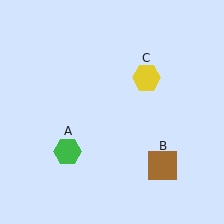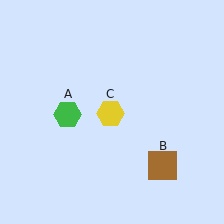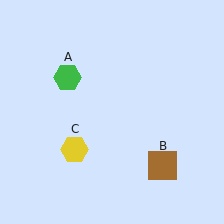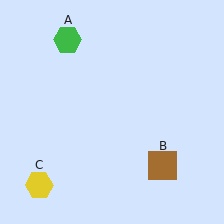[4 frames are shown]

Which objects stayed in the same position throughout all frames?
Brown square (object B) remained stationary.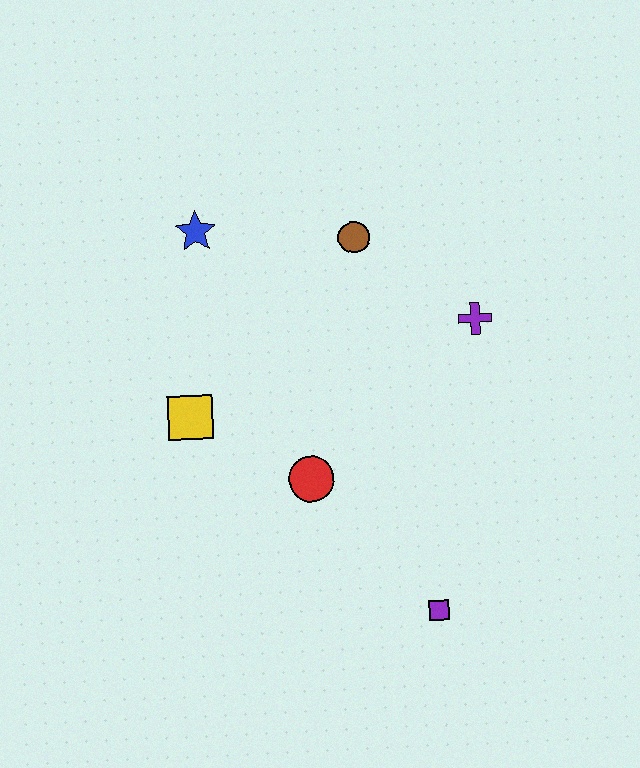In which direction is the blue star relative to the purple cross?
The blue star is to the left of the purple cross.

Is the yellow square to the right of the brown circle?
No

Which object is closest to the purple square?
The red circle is closest to the purple square.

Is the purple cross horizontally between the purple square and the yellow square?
No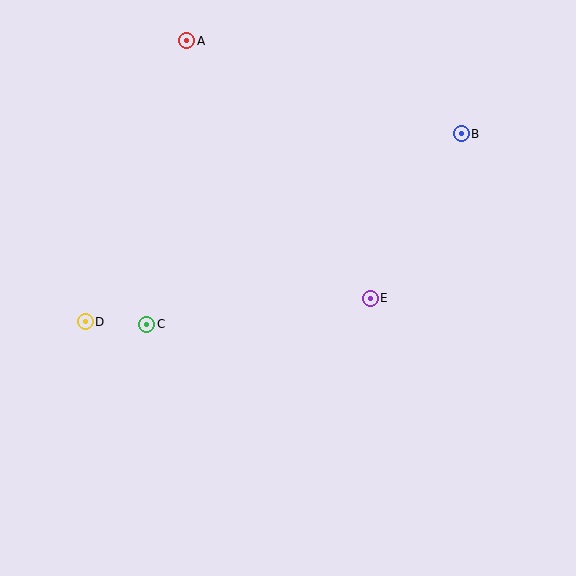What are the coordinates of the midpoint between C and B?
The midpoint between C and B is at (304, 229).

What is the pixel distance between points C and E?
The distance between C and E is 225 pixels.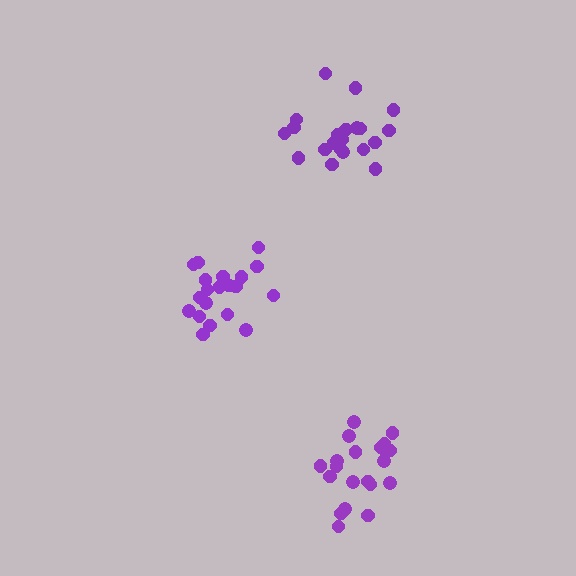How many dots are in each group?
Group 1: 20 dots, Group 2: 21 dots, Group 3: 21 dots (62 total).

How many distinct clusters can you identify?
There are 3 distinct clusters.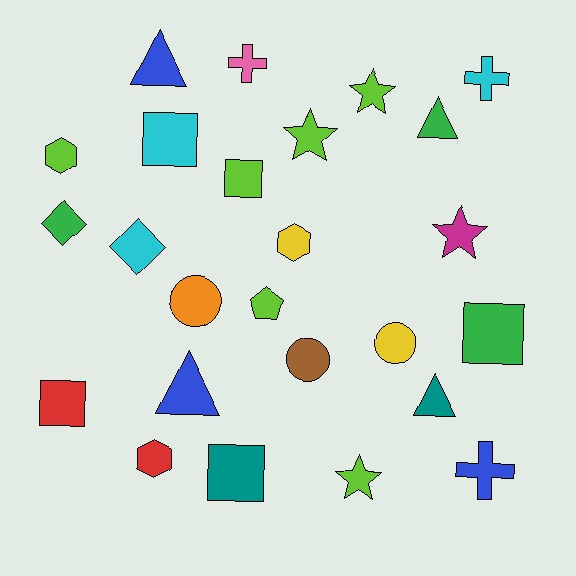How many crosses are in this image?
There are 3 crosses.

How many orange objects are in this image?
There is 1 orange object.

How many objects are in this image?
There are 25 objects.